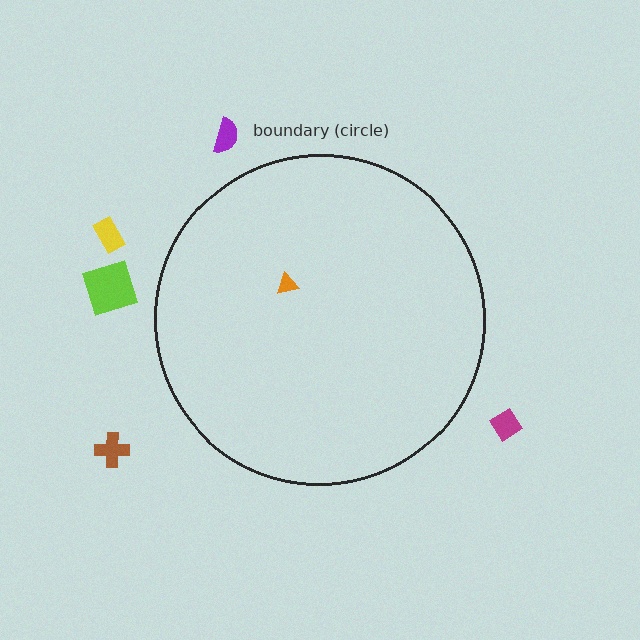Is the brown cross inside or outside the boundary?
Outside.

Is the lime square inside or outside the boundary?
Outside.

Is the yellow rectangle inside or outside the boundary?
Outside.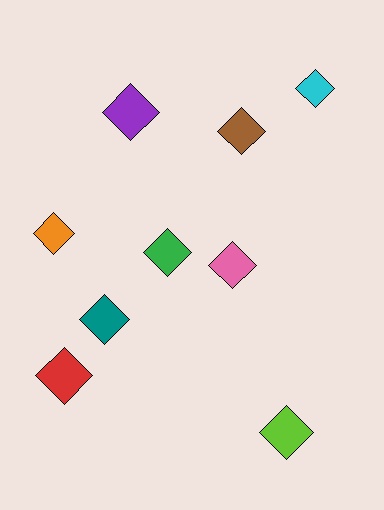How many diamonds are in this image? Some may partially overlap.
There are 9 diamonds.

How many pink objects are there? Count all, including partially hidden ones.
There is 1 pink object.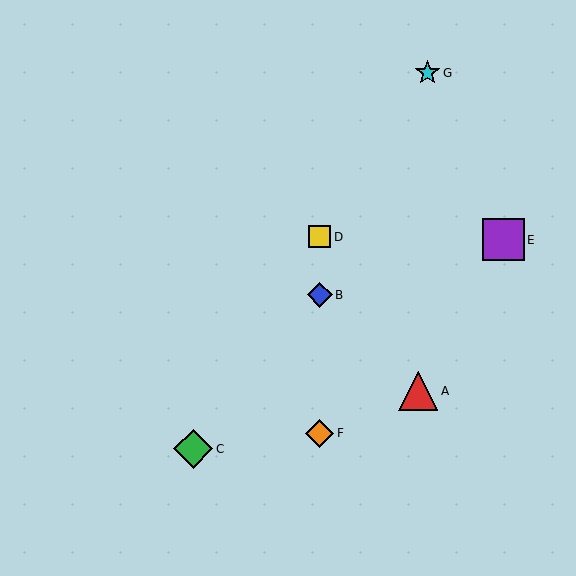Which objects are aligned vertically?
Objects B, D, F are aligned vertically.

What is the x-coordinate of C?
Object C is at x≈193.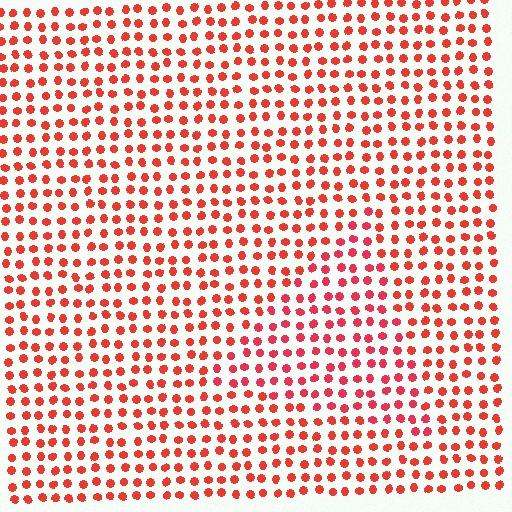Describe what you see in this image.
The image is filled with small red elements in a uniform arrangement. A triangle-shaped region is visible where the elements are tinted to a slightly different hue, forming a subtle color boundary.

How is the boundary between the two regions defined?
The boundary is defined purely by a slight shift in hue (about 15 degrees). Spacing, size, and orientation are identical on both sides.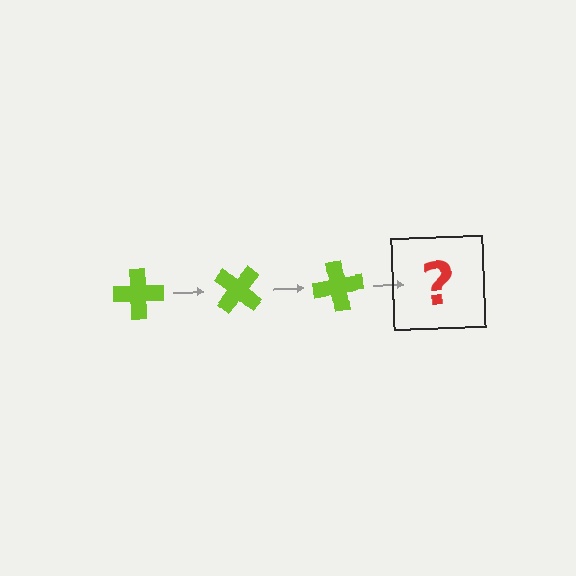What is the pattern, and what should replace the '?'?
The pattern is that the cross rotates 40 degrees each step. The '?' should be a lime cross rotated 120 degrees.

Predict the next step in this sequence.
The next step is a lime cross rotated 120 degrees.